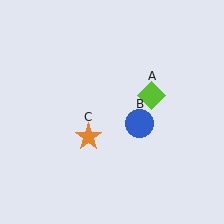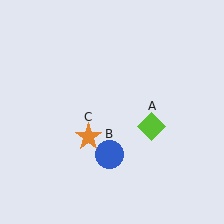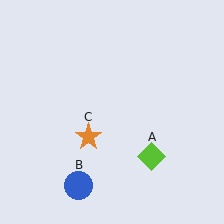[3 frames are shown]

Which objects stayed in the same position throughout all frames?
Orange star (object C) remained stationary.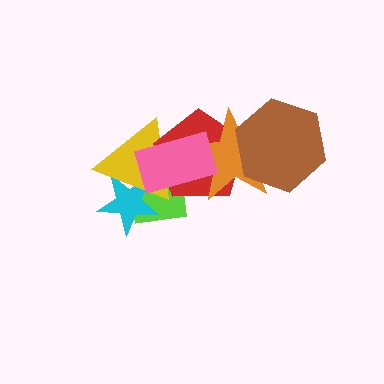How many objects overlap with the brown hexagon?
2 objects overlap with the brown hexagon.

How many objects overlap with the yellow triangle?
4 objects overlap with the yellow triangle.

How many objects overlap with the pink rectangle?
5 objects overlap with the pink rectangle.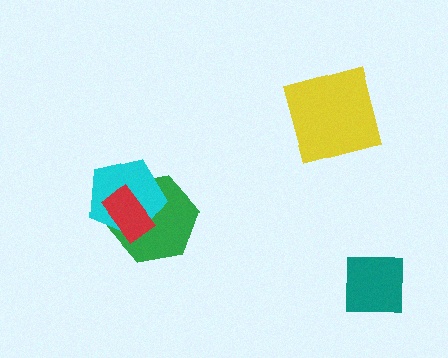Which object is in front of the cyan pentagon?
The red rectangle is in front of the cyan pentagon.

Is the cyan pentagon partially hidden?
Yes, it is partially covered by another shape.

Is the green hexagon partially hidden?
Yes, it is partially covered by another shape.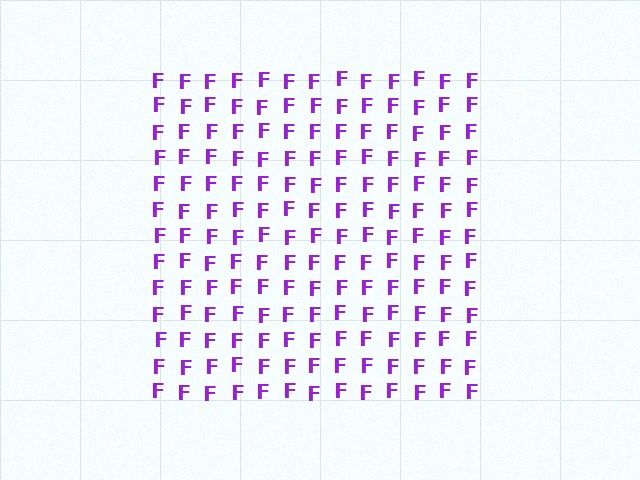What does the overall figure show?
The overall figure shows a square.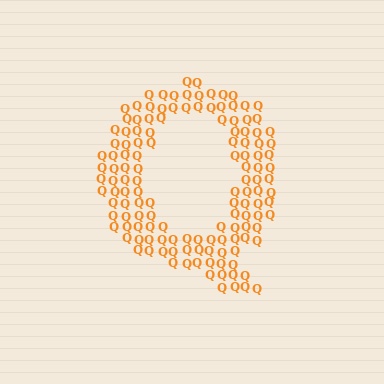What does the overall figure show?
The overall figure shows the letter Q.